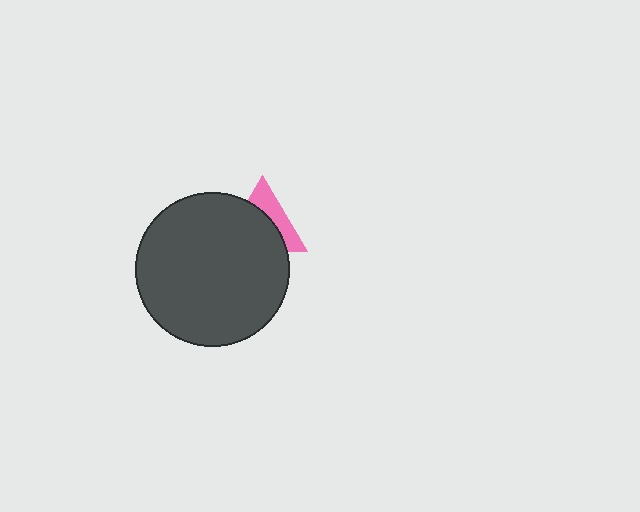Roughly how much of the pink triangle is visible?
A small part of it is visible (roughly 39%).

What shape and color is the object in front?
The object in front is a dark gray circle.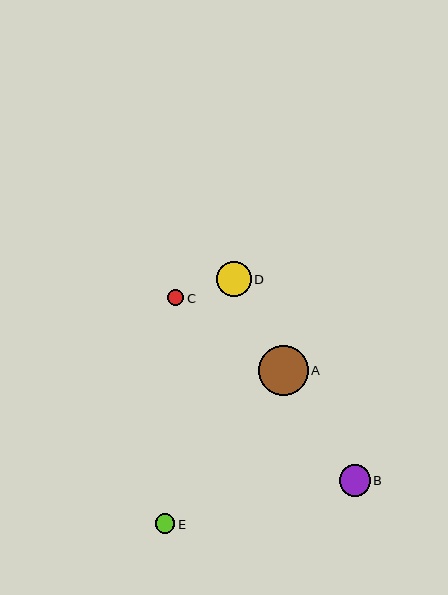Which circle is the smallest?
Circle C is the smallest with a size of approximately 16 pixels.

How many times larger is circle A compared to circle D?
Circle A is approximately 1.4 times the size of circle D.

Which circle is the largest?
Circle A is the largest with a size of approximately 49 pixels.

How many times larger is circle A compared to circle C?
Circle A is approximately 3.1 times the size of circle C.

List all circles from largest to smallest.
From largest to smallest: A, D, B, E, C.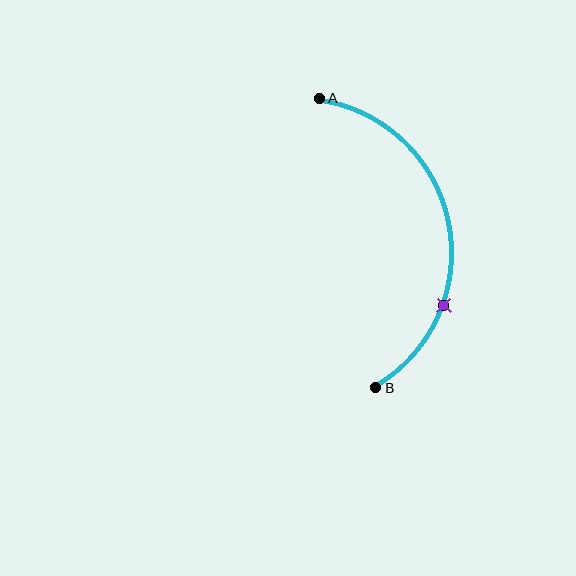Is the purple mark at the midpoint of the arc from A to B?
No. The purple mark lies on the arc but is closer to endpoint B. The arc midpoint would be at the point on the curve equidistant along the arc from both A and B.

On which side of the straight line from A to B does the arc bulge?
The arc bulges to the right of the straight line connecting A and B.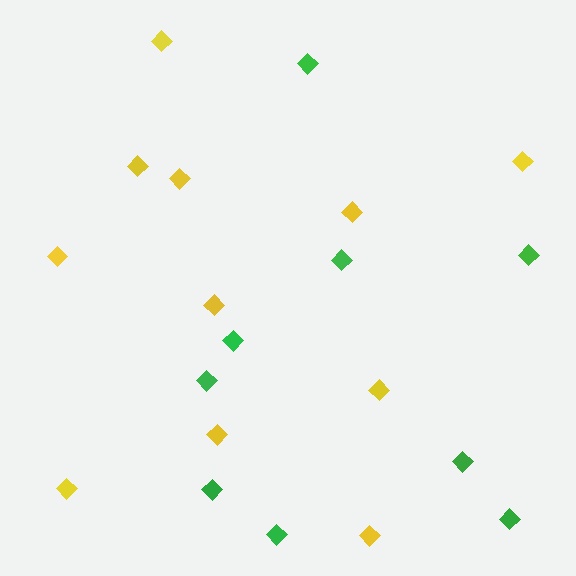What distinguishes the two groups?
There are 2 groups: one group of green diamonds (9) and one group of yellow diamonds (11).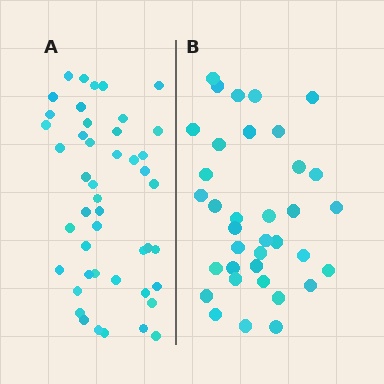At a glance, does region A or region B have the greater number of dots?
Region A (the left region) has more dots.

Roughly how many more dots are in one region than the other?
Region A has roughly 10 or so more dots than region B.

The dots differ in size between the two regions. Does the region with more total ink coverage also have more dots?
No. Region B has more total ink coverage because its dots are larger, but region A actually contains more individual dots. Total area can be misleading — the number of items is what matters here.